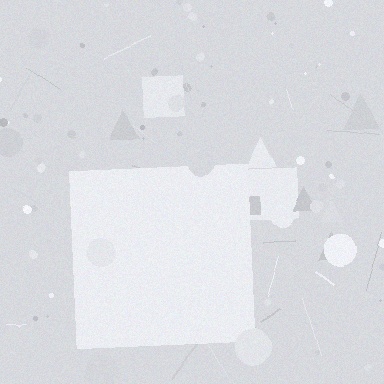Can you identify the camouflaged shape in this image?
The camouflaged shape is a square.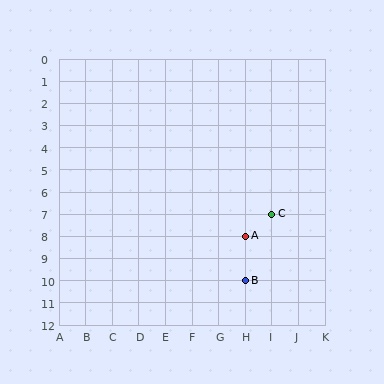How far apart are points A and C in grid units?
Points A and C are 1 column and 1 row apart (about 1.4 grid units diagonally).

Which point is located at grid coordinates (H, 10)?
Point B is at (H, 10).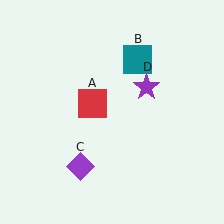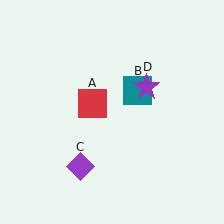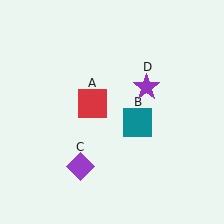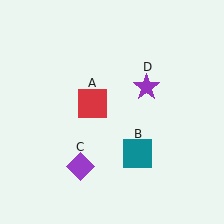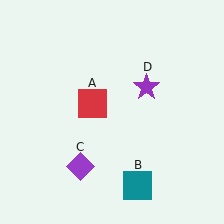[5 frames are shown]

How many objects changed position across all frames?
1 object changed position: teal square (object B).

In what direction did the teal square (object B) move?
The teal square (object B) moved down.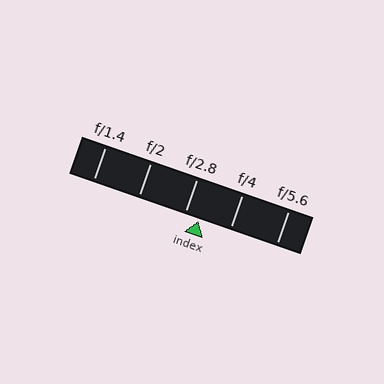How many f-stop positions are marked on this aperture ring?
There are 5 f-stop positions marked.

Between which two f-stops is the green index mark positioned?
The index mark is between f/2.8 and f/4.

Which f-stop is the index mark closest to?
The index mark is closest to f/2.8.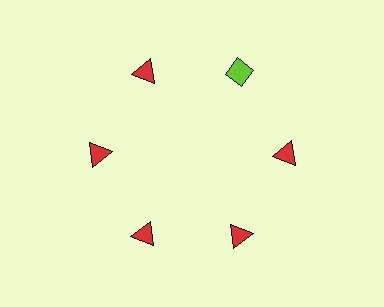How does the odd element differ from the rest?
It differs in both color (lime instead of red) and shape (diamond instead of triangle).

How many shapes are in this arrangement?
There are 6 shapes arranged in a ring pattern.